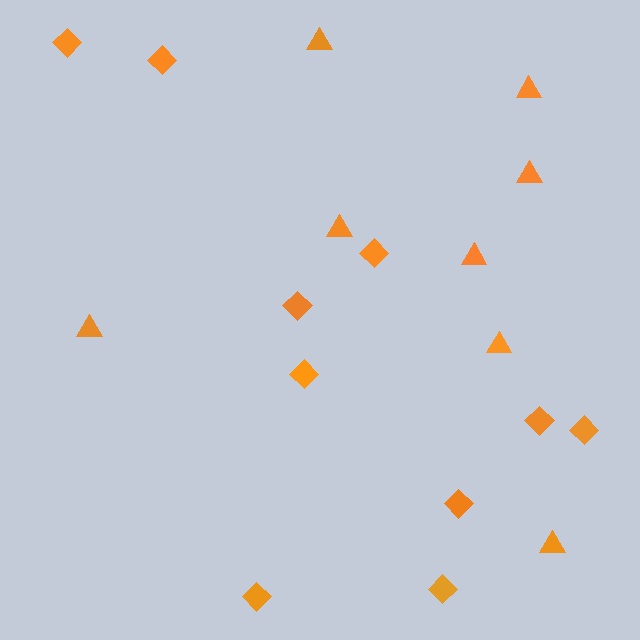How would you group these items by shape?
There are 2 groups: one group of diamonds (10) and one group of triangles (8).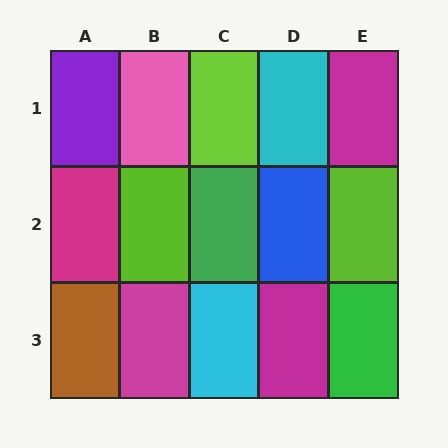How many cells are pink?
1 cell is pink.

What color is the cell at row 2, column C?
Green.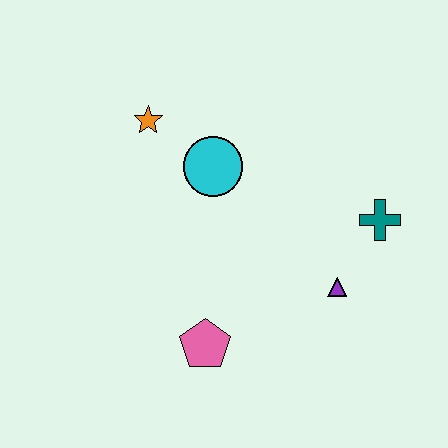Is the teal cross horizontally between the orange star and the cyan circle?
No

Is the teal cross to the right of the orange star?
Yes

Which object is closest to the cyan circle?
The orange star is closest to the cyan circle.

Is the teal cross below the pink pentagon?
No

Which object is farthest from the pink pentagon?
The orange star is farthest from the pink pentagon.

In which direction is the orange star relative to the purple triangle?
The orange star is to the left of the purple triangle.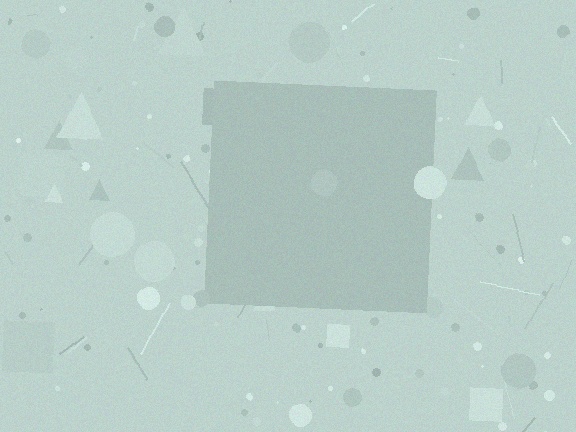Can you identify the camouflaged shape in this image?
The camouflaged shape is a square.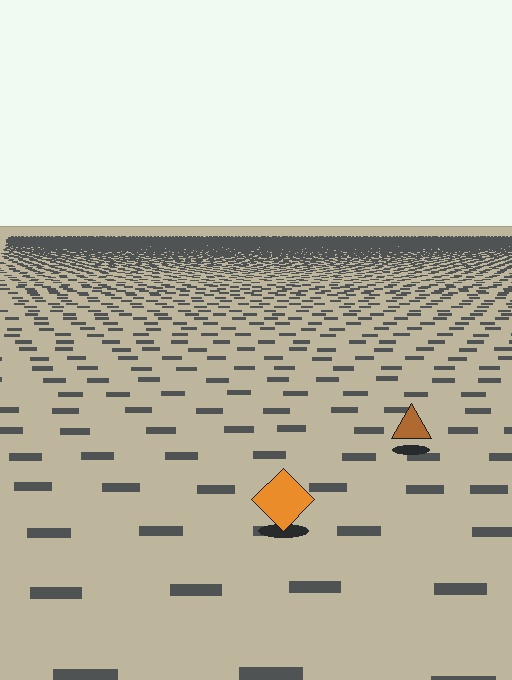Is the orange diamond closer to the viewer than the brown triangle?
Yes. The orange diamond is closer — you can tell from the texture gradient: the ground texture is coarser near it.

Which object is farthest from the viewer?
The brown triangle is farthest from the viewer. It appears smaller and the ground texture around it is denser.